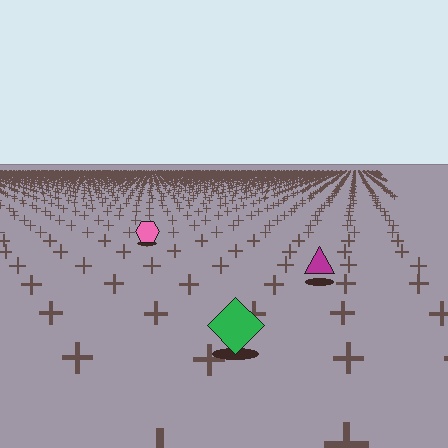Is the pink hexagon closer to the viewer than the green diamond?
No. The green diamond is closer — you can tell from the texture gradient: the ground texture is coarser near it.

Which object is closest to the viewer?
The green diamond is closest. The texture marks near it are larger and more spread out.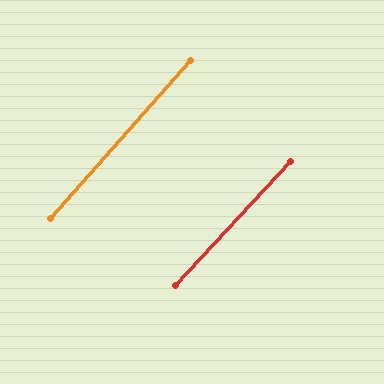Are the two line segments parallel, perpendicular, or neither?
Parallel — their directions differ by only 1.3°.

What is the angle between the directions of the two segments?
Approximately 1 degree.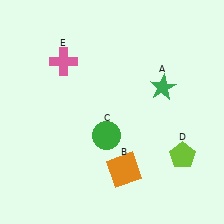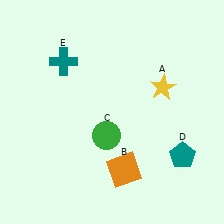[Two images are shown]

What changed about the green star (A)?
In Image 1, A is green. In Image 2, it changed to yellow.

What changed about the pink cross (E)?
In Image 1, E is pink. In Image 2, it changed to teal.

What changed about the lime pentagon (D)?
In Image 1, D is lime. In Image 2, it changed to teal.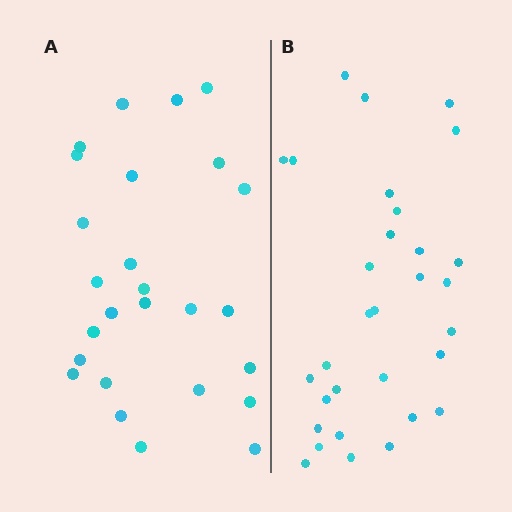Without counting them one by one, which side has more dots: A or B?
Region B (the right region) has more dots.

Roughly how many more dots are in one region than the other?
Region B has about 5 more dots than region A.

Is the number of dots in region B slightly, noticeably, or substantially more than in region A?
Region B has only slightly more — the two regions are fairly close. The ratio is roughly 1.2 to 1.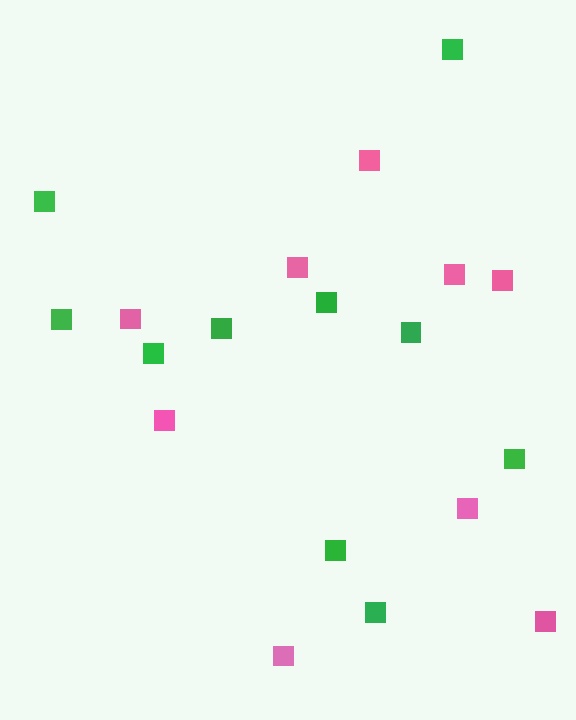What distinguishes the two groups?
There are 2 groups: one group of green squares (10) and one group of pink squares (9).